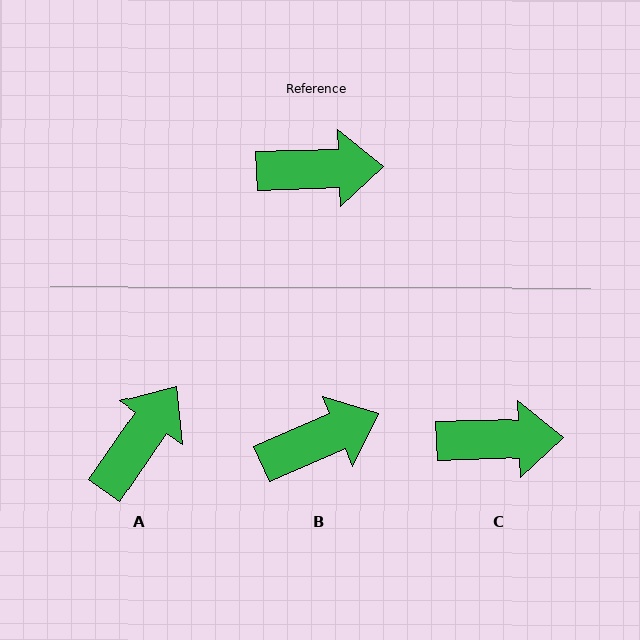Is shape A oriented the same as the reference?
No, it is off by about 53 degrees.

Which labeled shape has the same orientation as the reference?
C.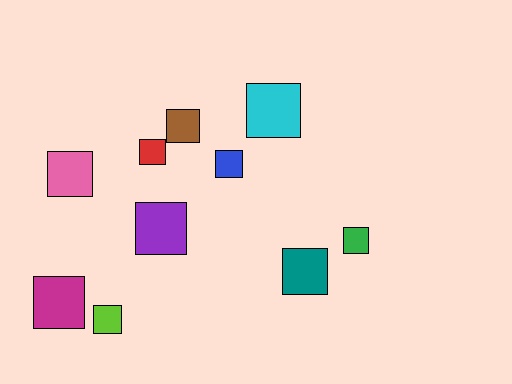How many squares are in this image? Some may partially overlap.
There are 10 squares.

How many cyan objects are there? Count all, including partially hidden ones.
There is 1 cyan object.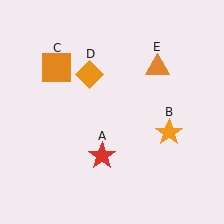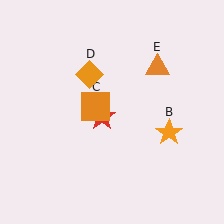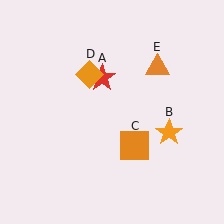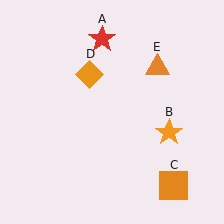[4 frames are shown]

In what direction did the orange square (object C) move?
The orange square (object C) moved down and to the right.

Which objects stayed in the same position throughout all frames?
Orange star (object B) and orange diamond (object D) and orange triangle (object E) remained stationary.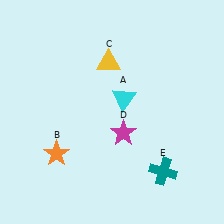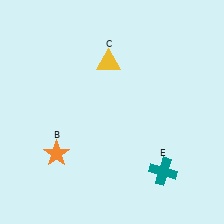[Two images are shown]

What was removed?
The magenta star (D), the cyan triangle (A) were removed in Image 2.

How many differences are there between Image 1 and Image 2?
There are 2 differences between the two images.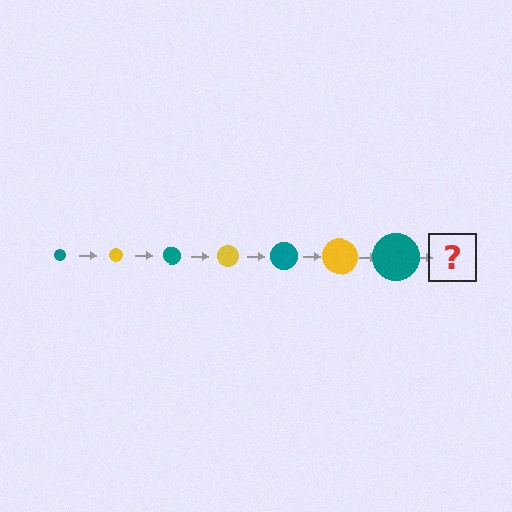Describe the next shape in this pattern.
It should be a yellow circle, larger than the previous one.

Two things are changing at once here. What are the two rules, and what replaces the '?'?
The two rules are that the circle grows larger each step and the color cycles through teal and yellow. The '?' should be a yellow circle, larger than the previous one.